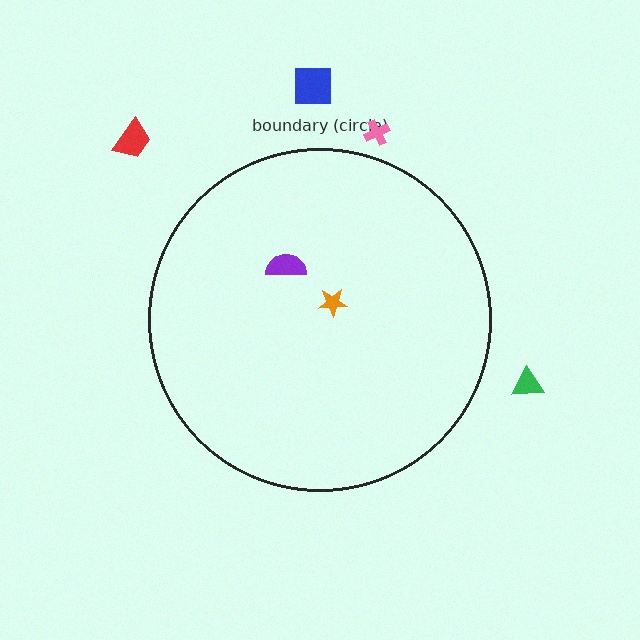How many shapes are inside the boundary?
2 inside, 4 outside.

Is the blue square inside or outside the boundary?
Outside.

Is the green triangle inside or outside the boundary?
Outside.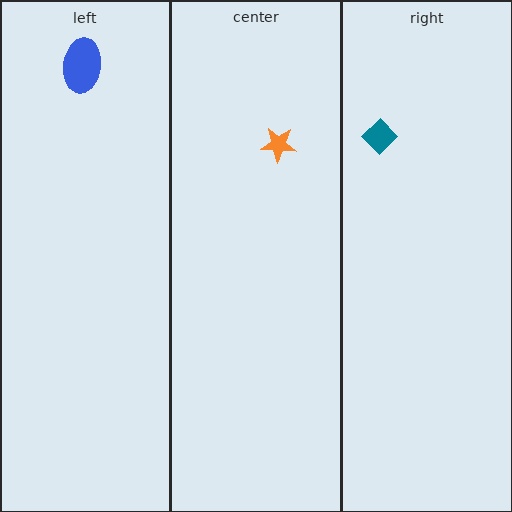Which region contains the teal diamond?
The right region.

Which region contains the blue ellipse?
The left region.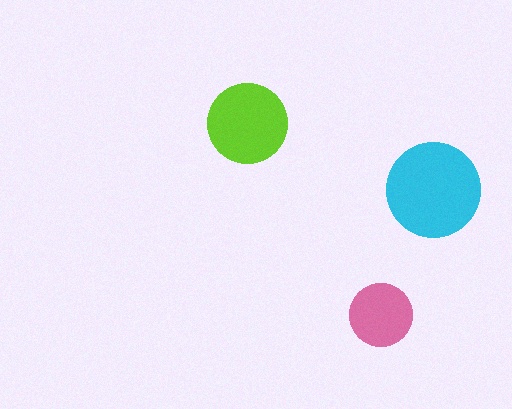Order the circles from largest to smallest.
the cyan one, the lime one, the pink one.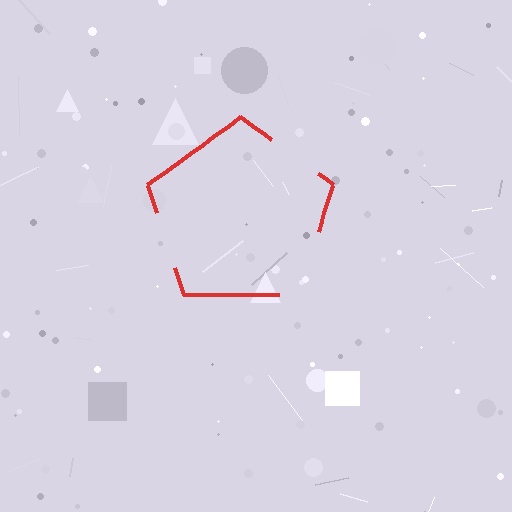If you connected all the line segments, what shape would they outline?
They would outline a pentagon.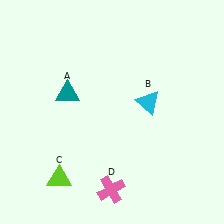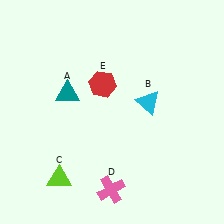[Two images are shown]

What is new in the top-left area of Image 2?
A red hexagon (E) was added in the top-left area of Image 2.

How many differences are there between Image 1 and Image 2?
There is 1 difference between the two images.